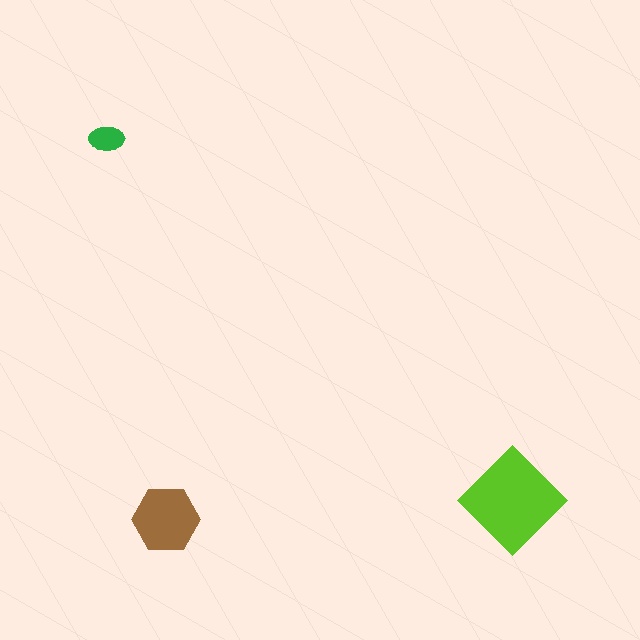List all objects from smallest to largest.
The green ellipse, the brown hexagon, the lime diamond.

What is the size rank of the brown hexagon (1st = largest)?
2nd.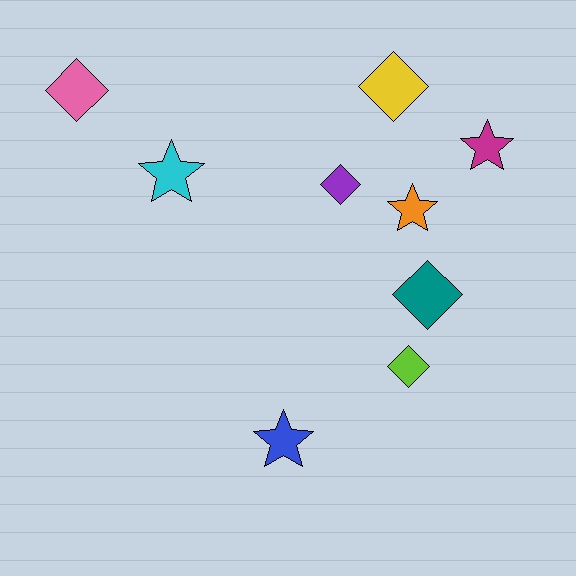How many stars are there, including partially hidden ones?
There are 4 stars.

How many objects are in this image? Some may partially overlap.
There are 9 objects.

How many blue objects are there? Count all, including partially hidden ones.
There is 1 blue object.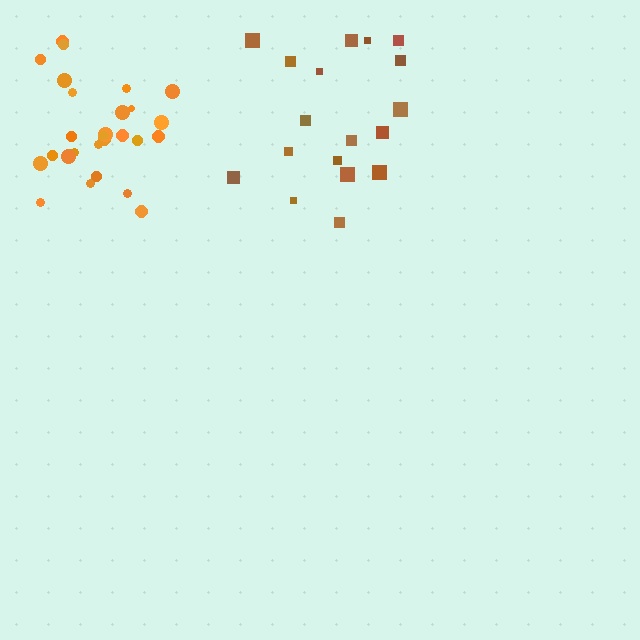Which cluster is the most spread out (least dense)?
Brown.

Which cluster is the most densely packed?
Orange.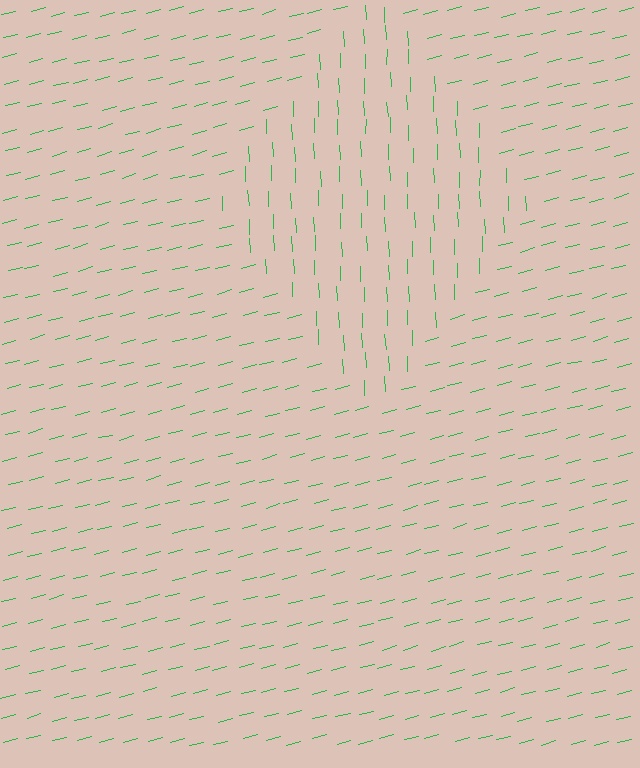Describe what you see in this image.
The image is filled with small green line segments. A diamond region in the image has lines oriented differently from the surrounding lines, creating a visible texture boundary.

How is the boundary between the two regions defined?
The boundary is defined purely by a change in line orientation (approximately 77 degrees difference). All lines are the same color and thickness.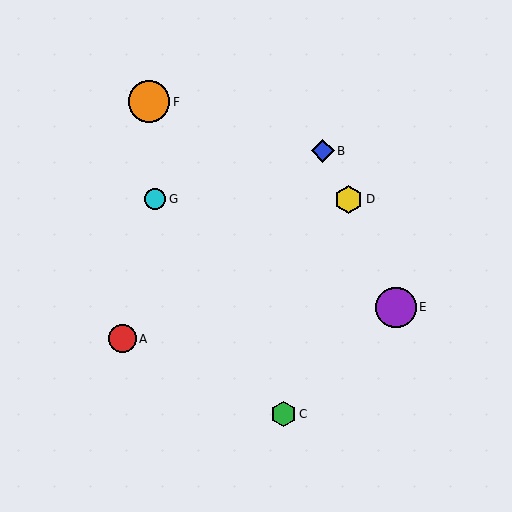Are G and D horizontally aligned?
Yes, both are at y≈199.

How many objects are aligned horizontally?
2 objects (D, G) are aligned horizontally.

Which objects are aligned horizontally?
Objects D, G are aligned horizontally.